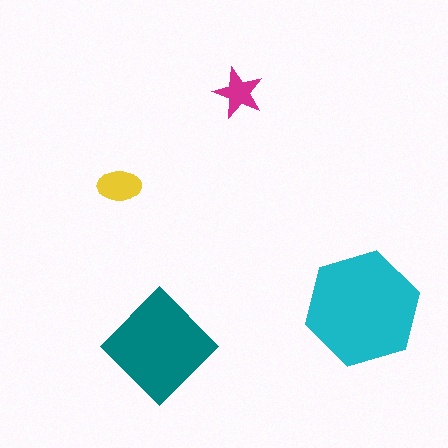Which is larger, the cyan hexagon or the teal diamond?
The cyan hexagon.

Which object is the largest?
The cyan hexagon.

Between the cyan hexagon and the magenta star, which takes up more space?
The cyan hexagon.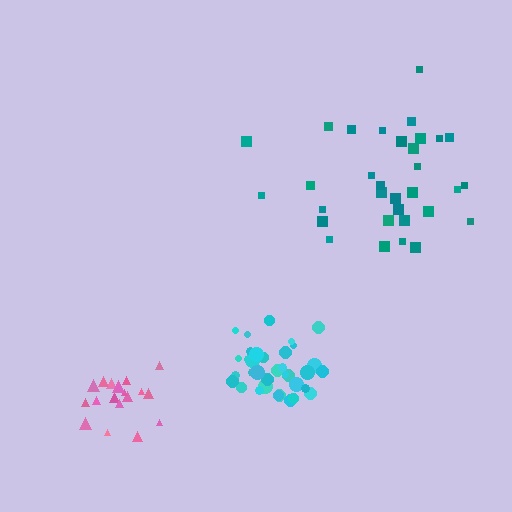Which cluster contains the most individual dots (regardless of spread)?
Cyan (35).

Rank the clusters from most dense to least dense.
cyan, pink, teal.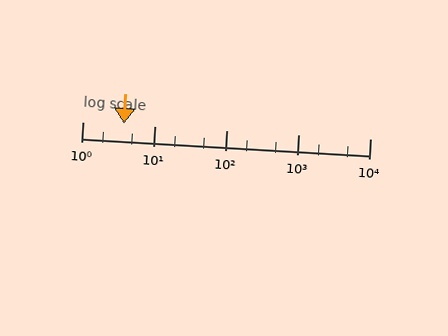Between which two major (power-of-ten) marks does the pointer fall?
The pointer is between 1 and 10.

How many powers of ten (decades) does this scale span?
The scale spans 4 decades, from 1 to 10000.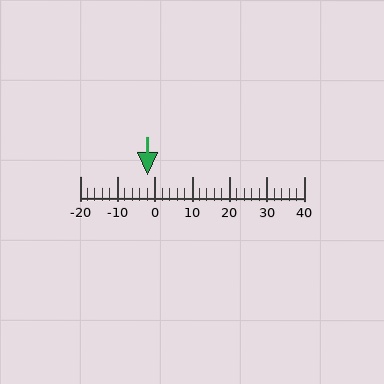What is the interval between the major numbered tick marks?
The major tick marks are spaced 10 units apart.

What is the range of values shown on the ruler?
The ruler shows values from -20 to 40.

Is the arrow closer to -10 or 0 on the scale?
The arrow is closer to 0.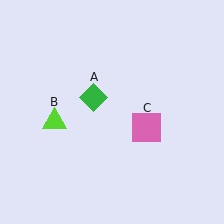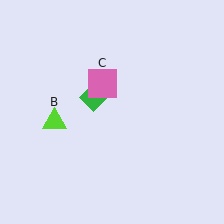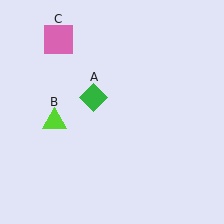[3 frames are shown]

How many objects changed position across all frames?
1 object changed position: pink square (object C).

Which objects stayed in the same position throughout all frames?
Green diamond (object A) and lime triangle (object B) remained stationary.